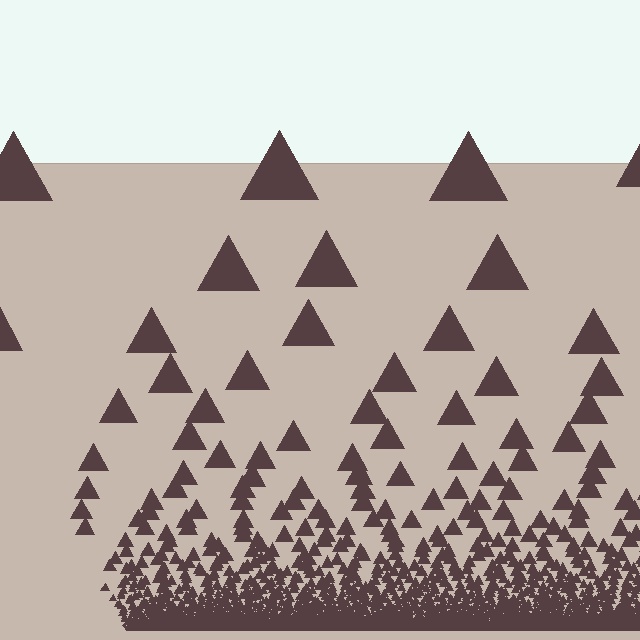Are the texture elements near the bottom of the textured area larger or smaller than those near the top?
Smaller. The gradient is inverted — elements near the bottom are smaller and denser.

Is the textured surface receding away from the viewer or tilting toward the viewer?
The surface appears to tilt toward the viewer. Texture elements get larger and sparser toward the top.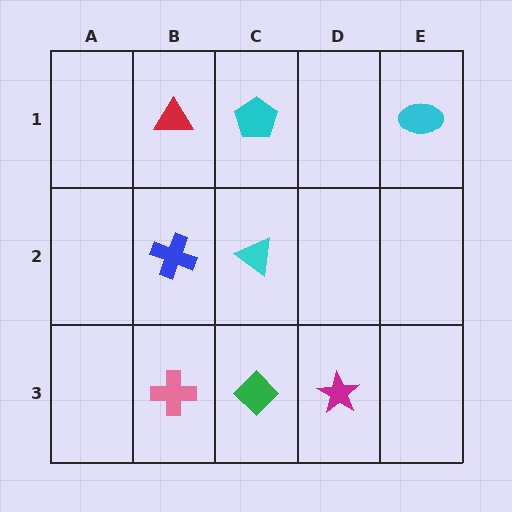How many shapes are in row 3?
3 shapes.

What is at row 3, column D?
A magenta star.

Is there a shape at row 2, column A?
No, that cell is empty.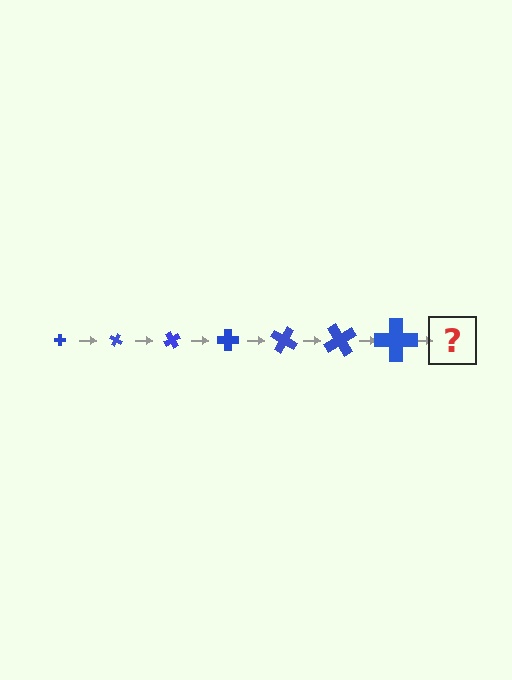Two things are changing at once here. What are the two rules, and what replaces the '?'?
The two rules are that the cross grows larger each step and it rotates 30 degrees each step. The '?' should be a cross, larger than the previous one and rotated 210 degrees from the start.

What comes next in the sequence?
The next element should be a cross, larger than the previous one and rotated 210 degrees from the start.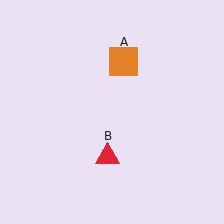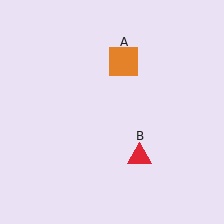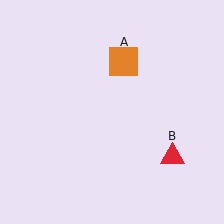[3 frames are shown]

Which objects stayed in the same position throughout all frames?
Orange square (object A) remained stationary.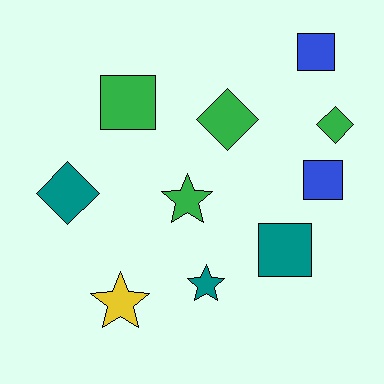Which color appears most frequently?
Green, with 4 objects.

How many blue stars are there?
There are no blue stars.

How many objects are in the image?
There are 10 objects.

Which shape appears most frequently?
Square, with 4 objects.